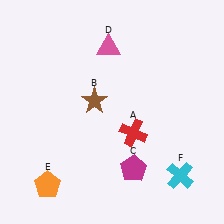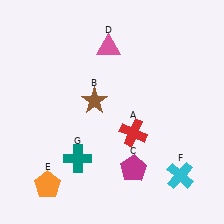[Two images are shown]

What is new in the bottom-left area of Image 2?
A teal cross (G) was added in the bottom-left area of Image 2.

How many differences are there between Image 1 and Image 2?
There is 1 difference between the two images.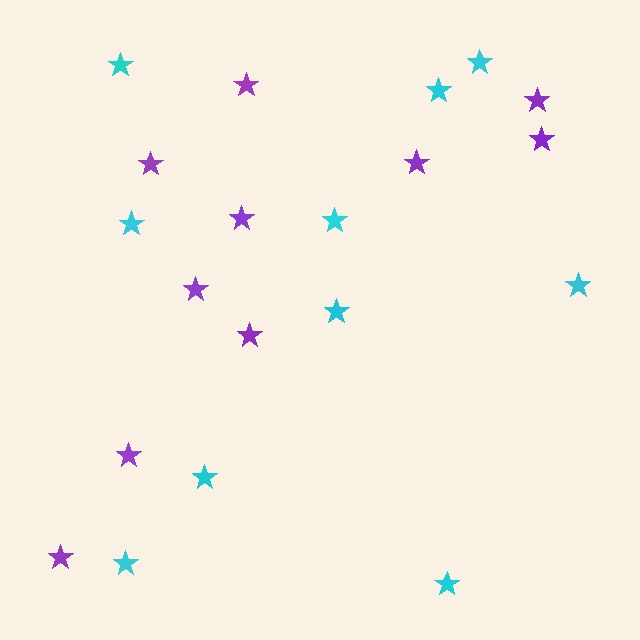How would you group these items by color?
There are 2 groups: one group of cyan stars (10) and one group of purple stars (10).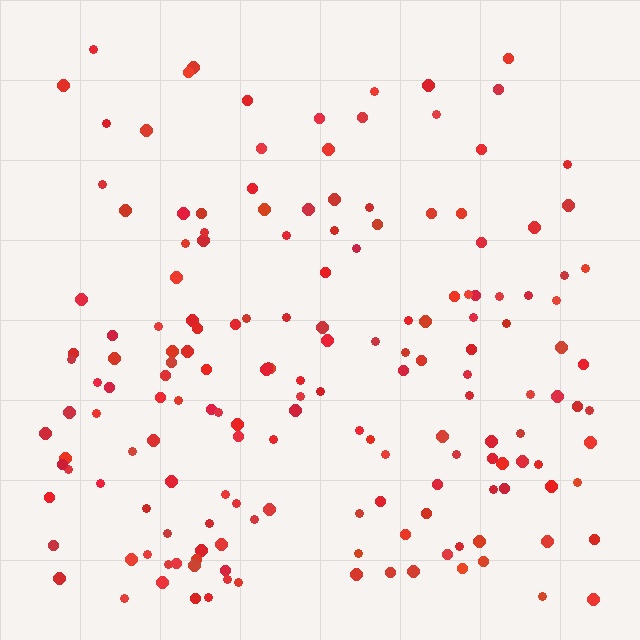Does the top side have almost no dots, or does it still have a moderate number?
Still a moderate number, just noticeably fewer than the bottom.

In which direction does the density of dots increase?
From top to bottom, with the bottom side densest.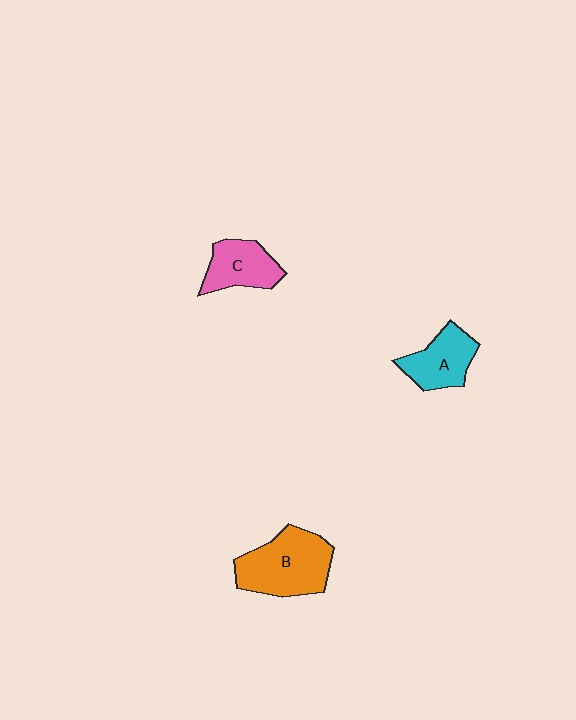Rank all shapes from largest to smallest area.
From largest to smallest: B (orange), A (cyan), C (pink).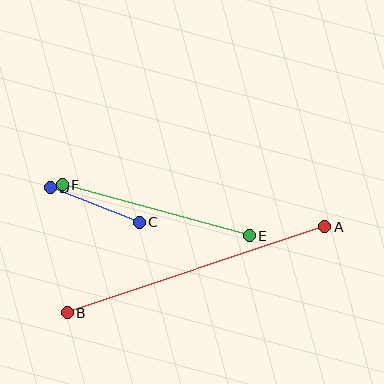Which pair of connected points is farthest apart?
Points A and B are farthest apart.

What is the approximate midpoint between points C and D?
The midpoint is at approximately (95, 205) pixels.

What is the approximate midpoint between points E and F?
The midpoint is at approximately (156, 210) pixels.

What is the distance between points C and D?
The distance is approximately 95 pixels.